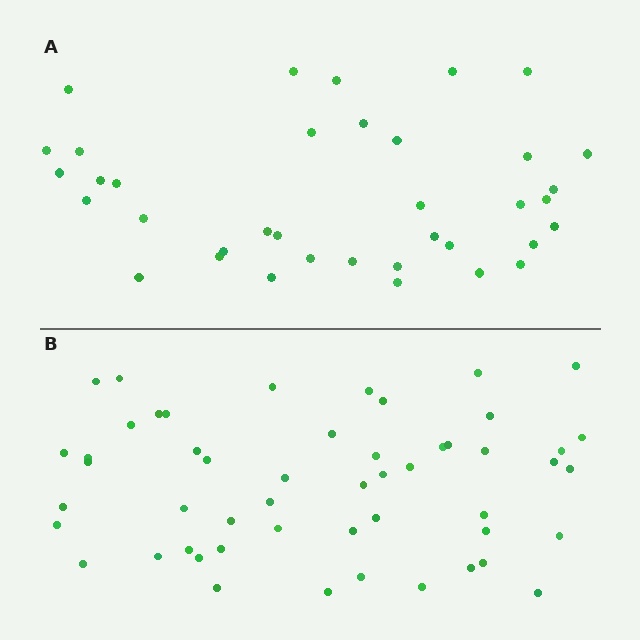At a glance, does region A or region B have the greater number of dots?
Region B (the bottom region) has more dots.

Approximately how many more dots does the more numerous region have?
Region B has approximately 15 more dots than region A.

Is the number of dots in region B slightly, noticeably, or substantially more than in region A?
Region B has noticeably more, but not dramatically so. The ratio is roughly 1.4 to 1.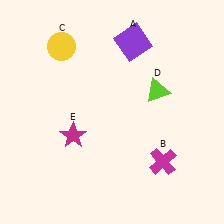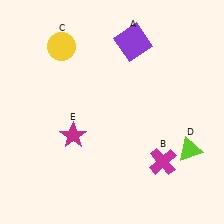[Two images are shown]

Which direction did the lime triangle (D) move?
The lime triangle (D) moved down.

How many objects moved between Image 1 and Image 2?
1 object moved between the two images.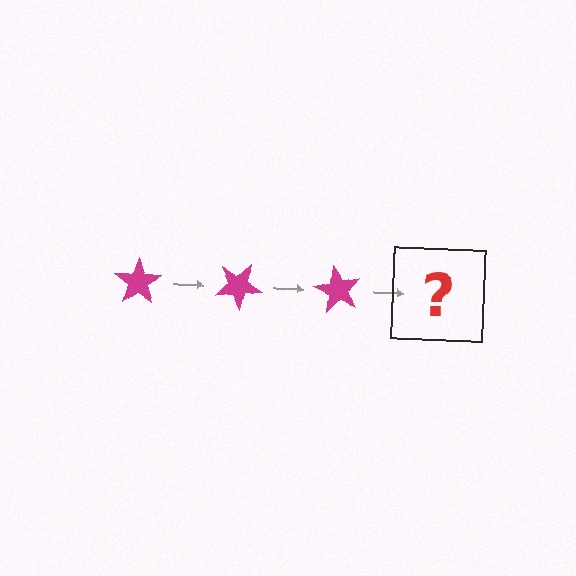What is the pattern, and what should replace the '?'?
The pattern is that the star rotates 30 degrees each step. The '?' should be a magenta star rotated 90 degrees.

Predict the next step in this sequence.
The next step is a magenta star rotated 90 degrees.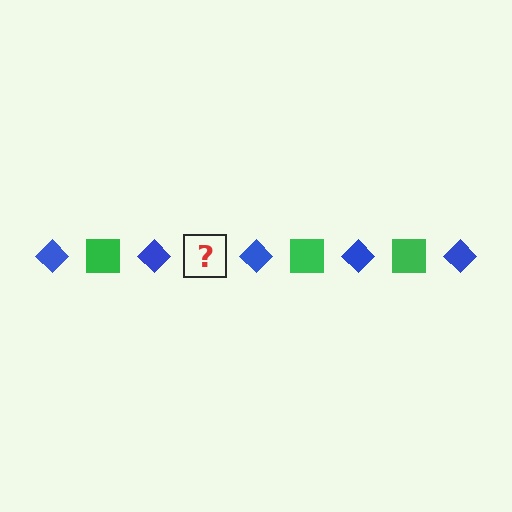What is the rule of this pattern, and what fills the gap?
The rule is that the pattern alternates between blue diamond and green square. The gap should be filled with a green square.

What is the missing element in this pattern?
The missing element is a green square.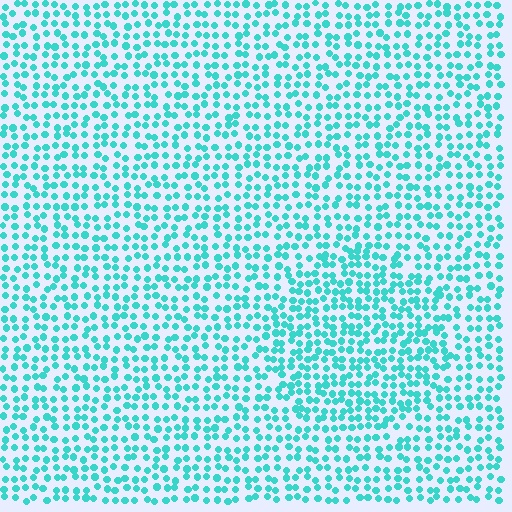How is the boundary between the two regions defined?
The boundary is defined by a change in element density (approximately 1.4x ratio). All elements are the same color, size, and shape.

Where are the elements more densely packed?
The elements are more densely packed inside the circle boundary.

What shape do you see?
I see a circle.